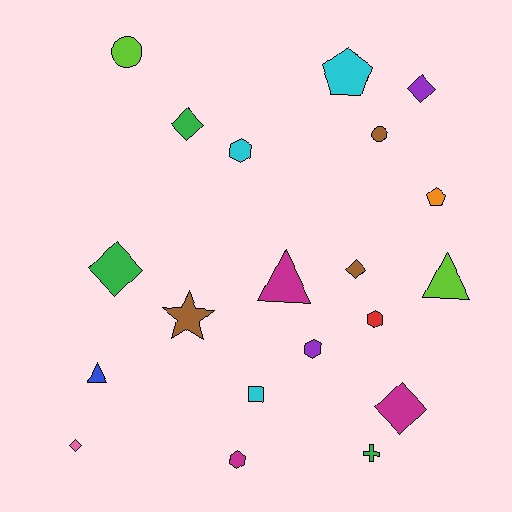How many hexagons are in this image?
There are 4 hexagons.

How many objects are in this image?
There are 20 objects.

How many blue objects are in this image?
There is 1 blue object.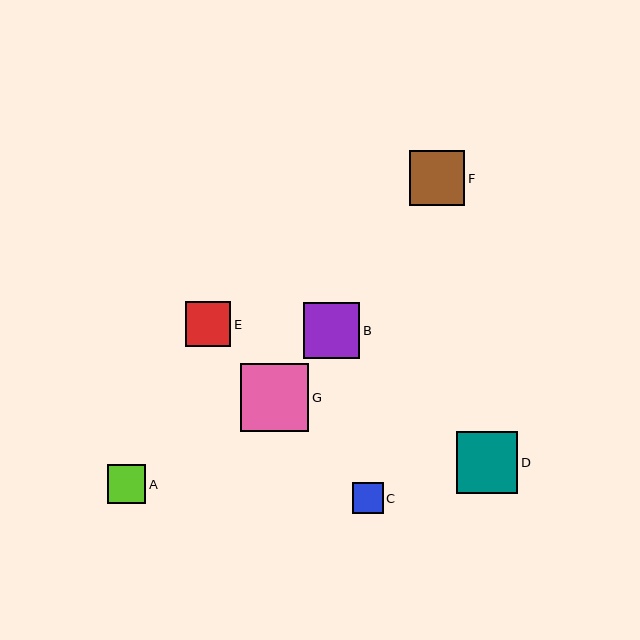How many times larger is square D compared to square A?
Square D is approximately 1.6 times the size of square A.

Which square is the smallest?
Square C is the smallest with a size of approximately 31 pixels.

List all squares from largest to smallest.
From largest to smallest: G, D, B, F, E, A, C.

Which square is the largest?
Square G is the largest with a size of approximately 68 pixels.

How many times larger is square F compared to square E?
Square F is approximately 1.2 times the size of square E.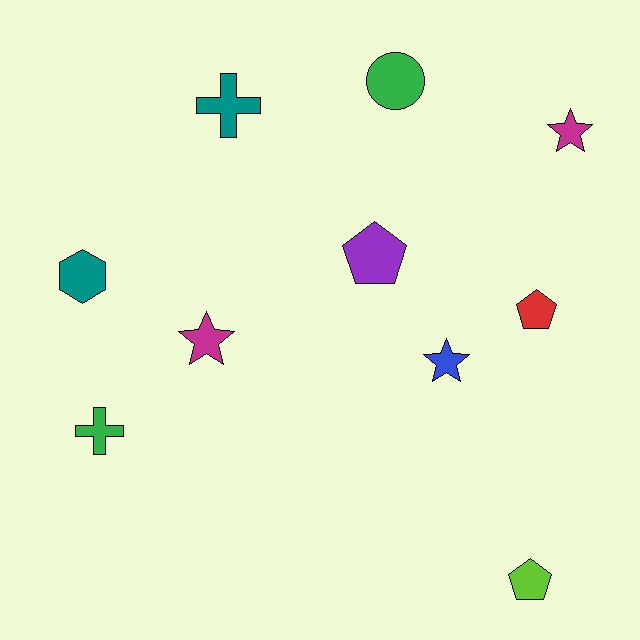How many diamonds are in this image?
There are no diamonds.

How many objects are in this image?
There are 10 objects.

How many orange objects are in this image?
There are no orange objects.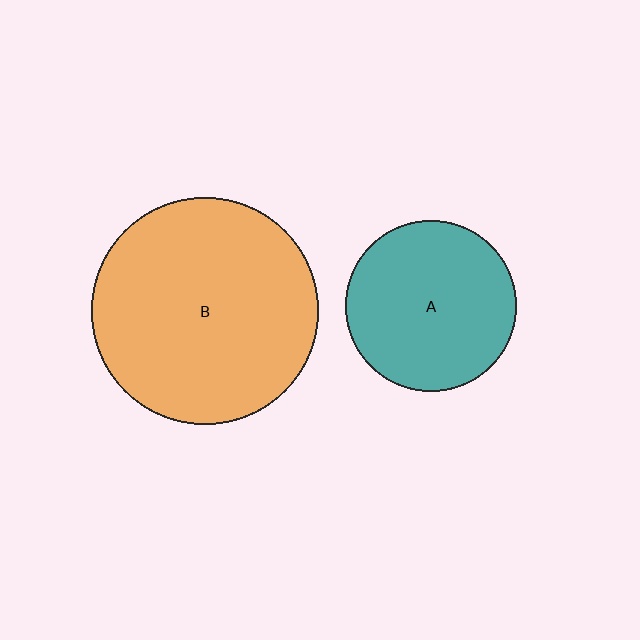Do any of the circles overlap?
No, none of the circles overlap.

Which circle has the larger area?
Circle B (orange).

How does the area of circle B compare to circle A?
Approximately 1.8 times.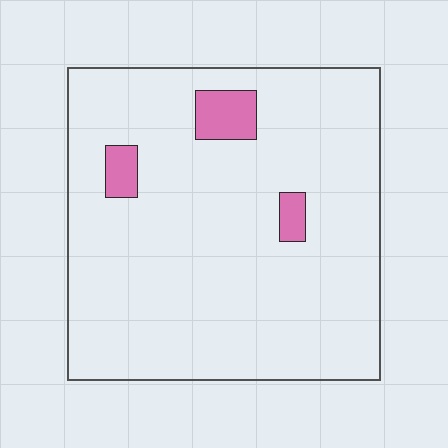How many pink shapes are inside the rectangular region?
3.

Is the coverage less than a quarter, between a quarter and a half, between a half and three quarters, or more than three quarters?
Less than a quarter.